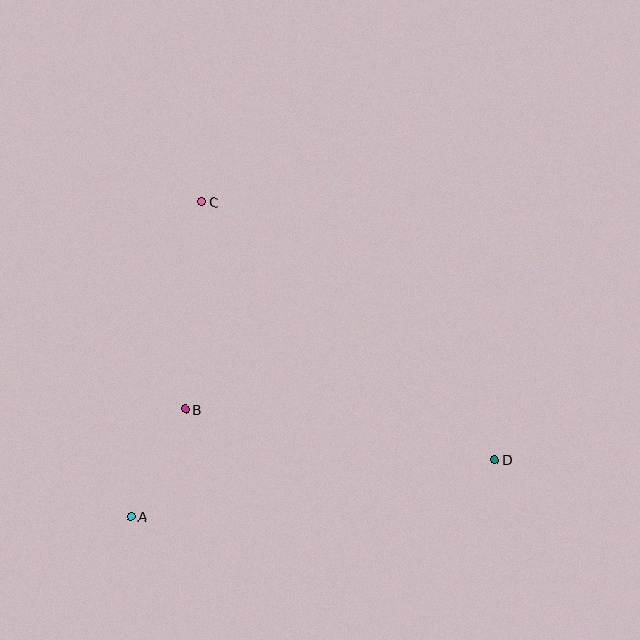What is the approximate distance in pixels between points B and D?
The distance between B and D is approximately 314 pixels.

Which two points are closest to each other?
Points A and B are closest to each other.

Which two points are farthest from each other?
Points C and D are farthest from each other.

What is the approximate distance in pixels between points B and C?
The distance between B and C is approximately 208 pixels.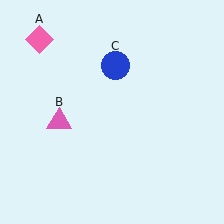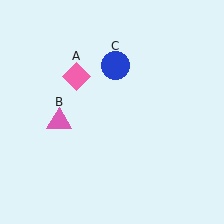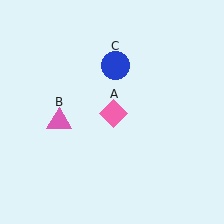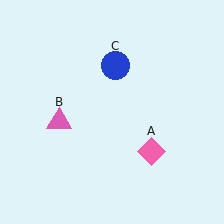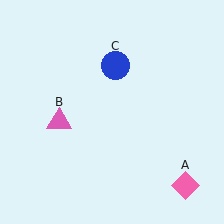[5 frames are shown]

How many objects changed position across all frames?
1 object changed position: pink diamond (object A).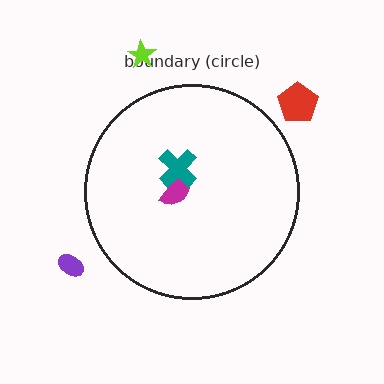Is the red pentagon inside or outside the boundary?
Outside.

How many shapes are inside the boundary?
2 inside, 3 outside.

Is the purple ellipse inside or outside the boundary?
Outside.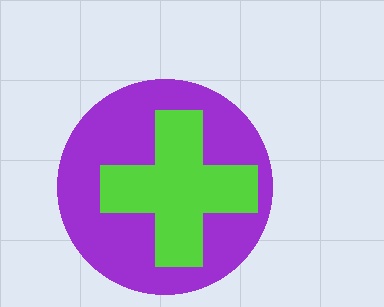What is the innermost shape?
The lime cross.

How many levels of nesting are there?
2.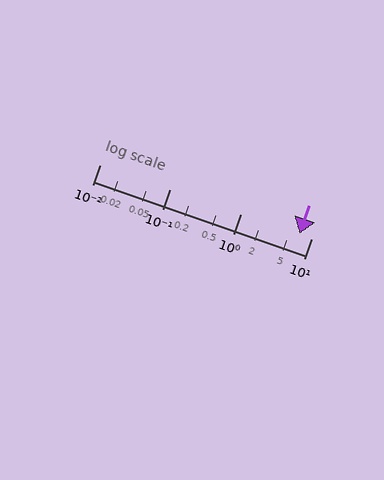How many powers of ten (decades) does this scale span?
The scale spans 3 decades, from 0.01 to 10.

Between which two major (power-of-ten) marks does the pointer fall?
The pointer is between 1 and 10.